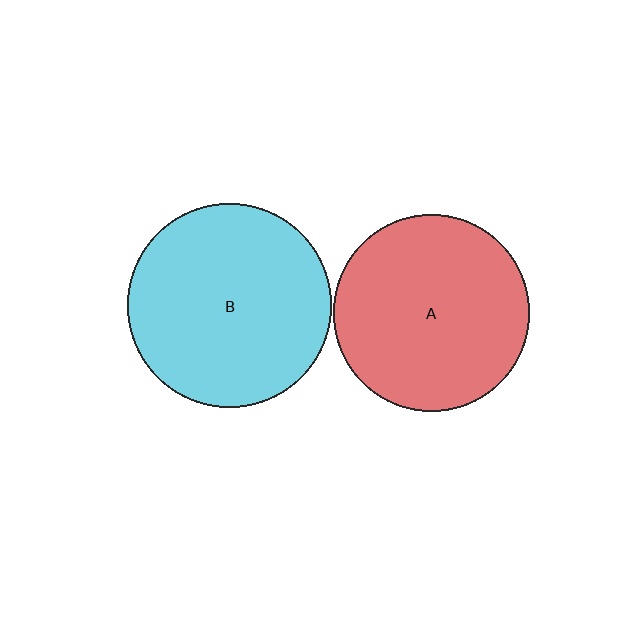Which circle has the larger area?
Circle B (cyan).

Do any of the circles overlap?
No, none of the circles overlap.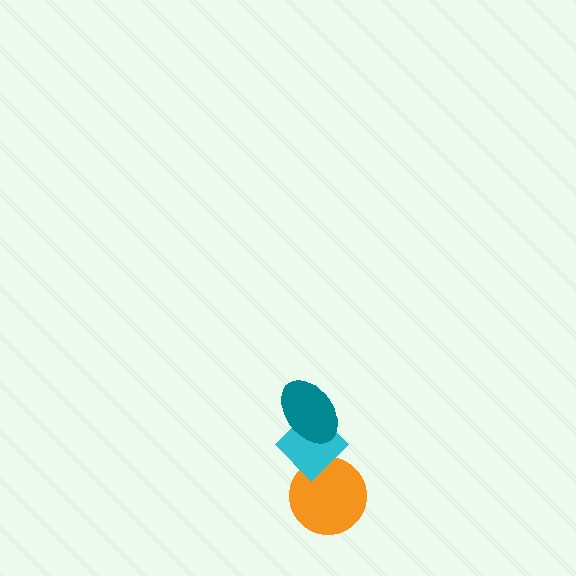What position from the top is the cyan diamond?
The cyan diamond is 2nd from the top.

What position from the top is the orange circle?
The orange circle is 3rd from the top.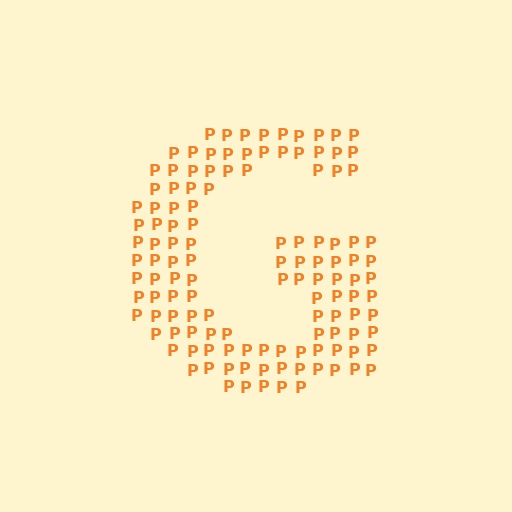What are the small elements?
The small elements are letter P's.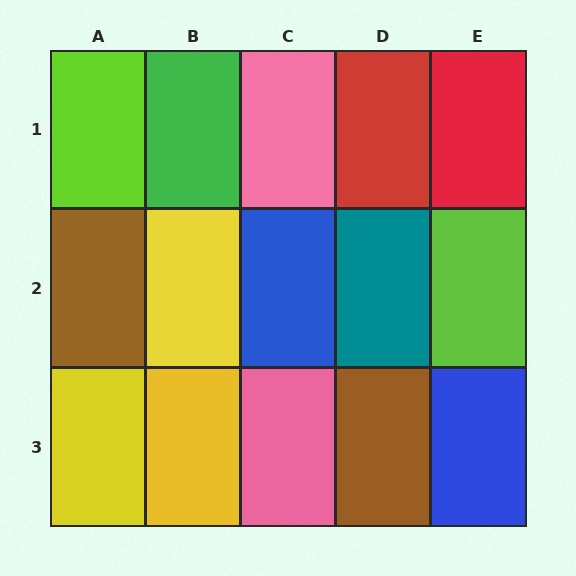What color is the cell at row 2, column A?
Brown.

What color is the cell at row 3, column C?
Pink.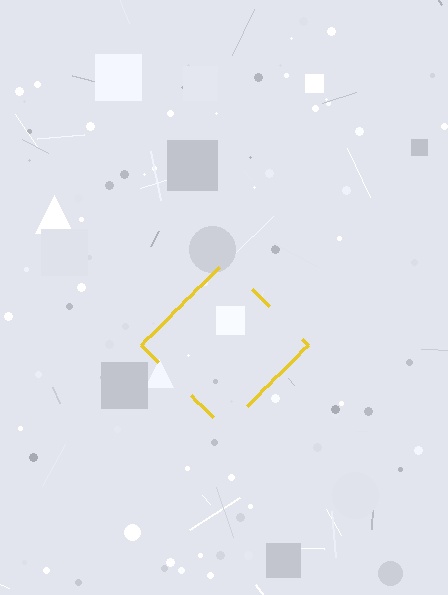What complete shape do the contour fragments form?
The contour fragments form a diamond.